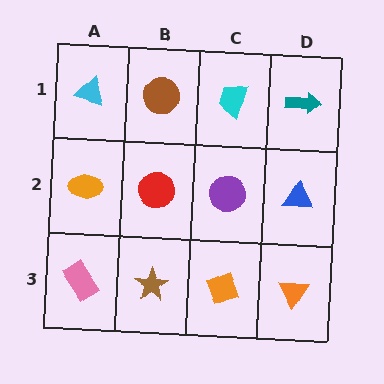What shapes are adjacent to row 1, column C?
A purple circle (row 2, column C), a brown circle (row 1, column B), a teal arrow (row 1, column D).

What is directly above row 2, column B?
A brown circle.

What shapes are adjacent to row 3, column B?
A red circle (row 2, column B), a pink rectangle (row 3, column A), an orange diamond (row 3, column C).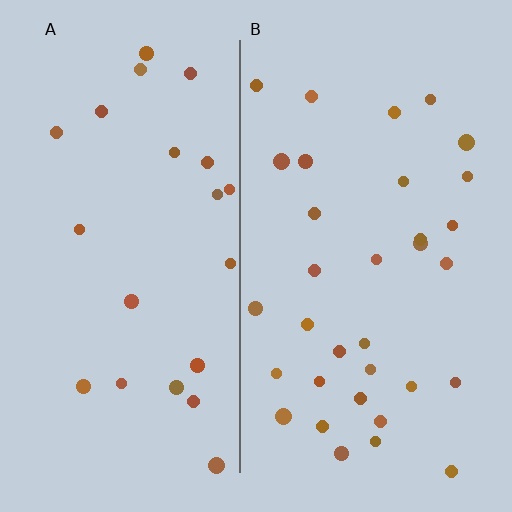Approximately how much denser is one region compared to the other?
Approximately 1.5× — region B over region A.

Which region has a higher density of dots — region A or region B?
B (the right).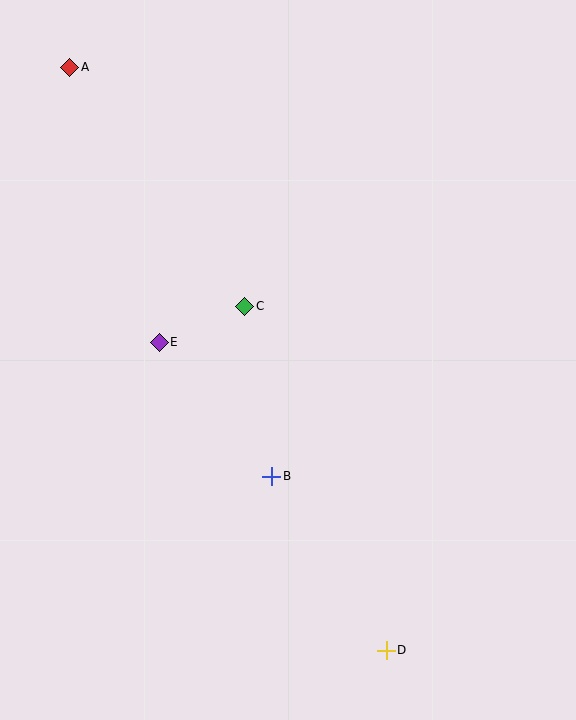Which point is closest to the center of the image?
Point C at (245, 306) is closest to the center.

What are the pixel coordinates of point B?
Point B is at (272, 476).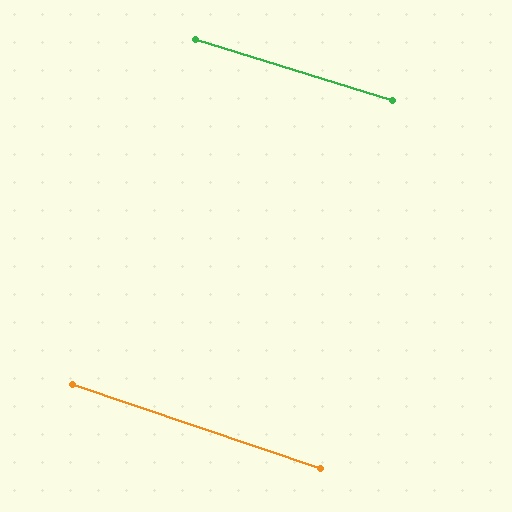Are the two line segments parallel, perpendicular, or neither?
Parallel — their directions differ by only 1.2°.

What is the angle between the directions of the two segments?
Approximately 1 degree.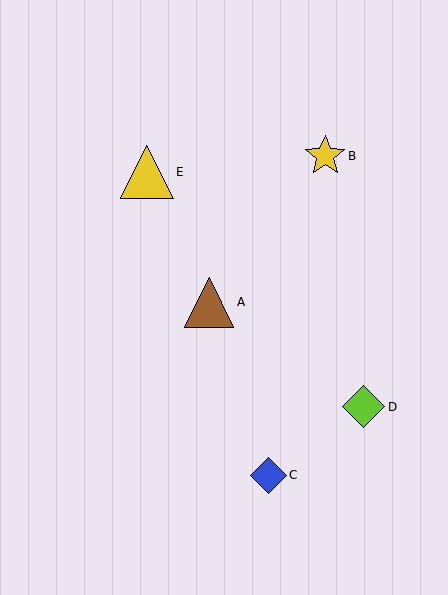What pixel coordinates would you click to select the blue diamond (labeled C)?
Click at (268, 475) to select the blue diamond C.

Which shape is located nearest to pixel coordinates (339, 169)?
The yellow star (labeled B) at (325, 156) is nearest to that location.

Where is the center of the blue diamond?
The center of the blue diamond is at (268, 475).